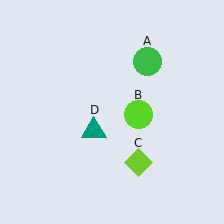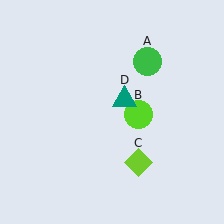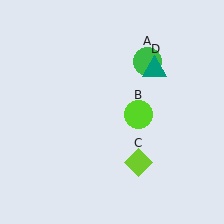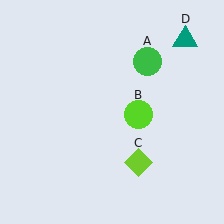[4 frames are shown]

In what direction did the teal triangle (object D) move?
The teal triangle (object D) moved up and to the right.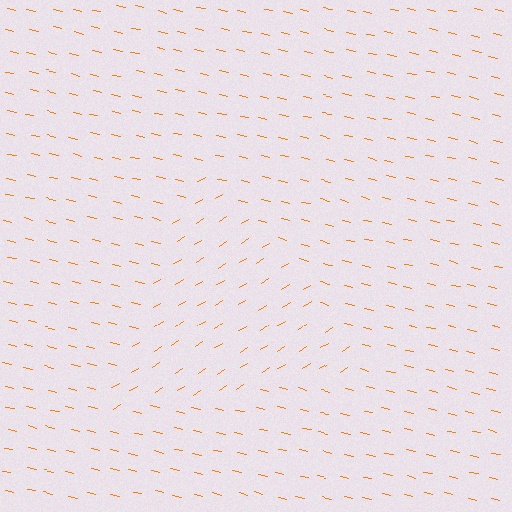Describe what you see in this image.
The image is filled with small orange line segments. A triangle region in the image has lines oriented differently from the surrounding lines, creating a visible texture boundary.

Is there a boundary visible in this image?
Yes, there is a texture boundary formed by a change in line orientation.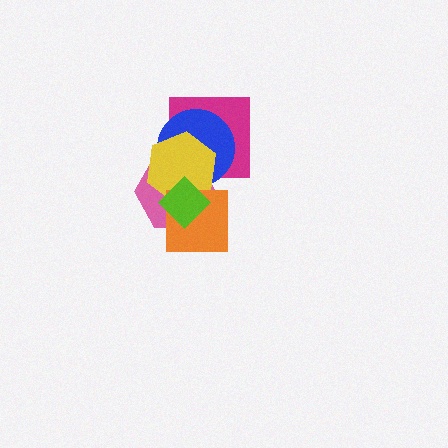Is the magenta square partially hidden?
Yes, it is partially covered by another shape.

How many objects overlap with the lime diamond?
4 objects overlap with the lime diamond.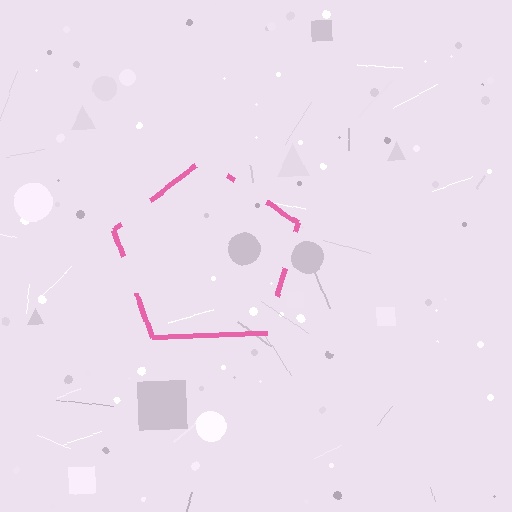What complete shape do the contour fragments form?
The contour fragments form a pentagon.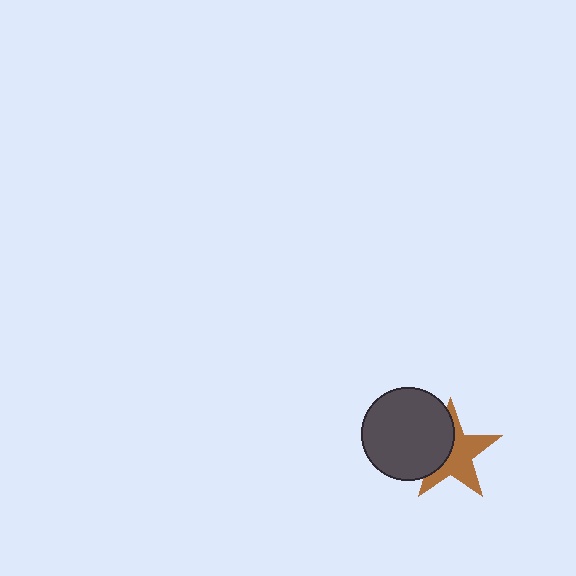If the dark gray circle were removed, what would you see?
You would see the complete brown star.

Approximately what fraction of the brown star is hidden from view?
Roughly 40% of the brown star is hidden behind the dark gray circle.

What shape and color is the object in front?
The object in front is a dark gray circle.